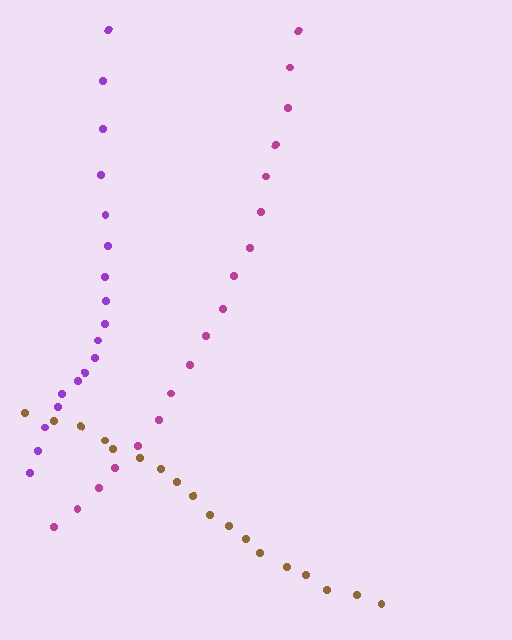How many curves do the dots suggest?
There are 3 distinct paths.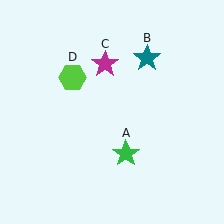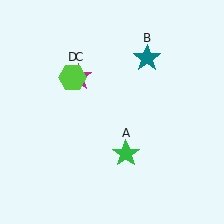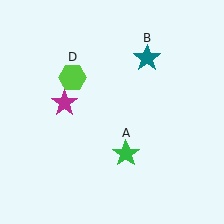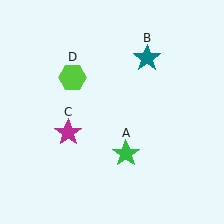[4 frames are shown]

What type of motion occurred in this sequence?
The magenta star (object C) rotated counterclockwise around the center of the scene.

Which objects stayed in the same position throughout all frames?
Green star (object A) and teal star (object B) and lime hexagon (object D) remained stationary.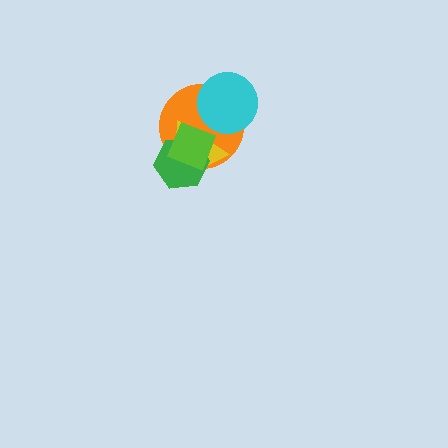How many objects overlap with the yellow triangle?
3 objects overlap with the yellow triangle.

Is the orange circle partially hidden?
Yes, it is partially covered by another shape.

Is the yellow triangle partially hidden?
Yes, it is partially covered by another shape.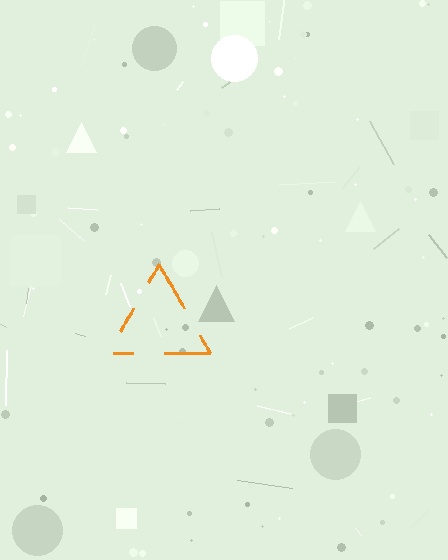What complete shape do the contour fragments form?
The contour fragments form a triangle.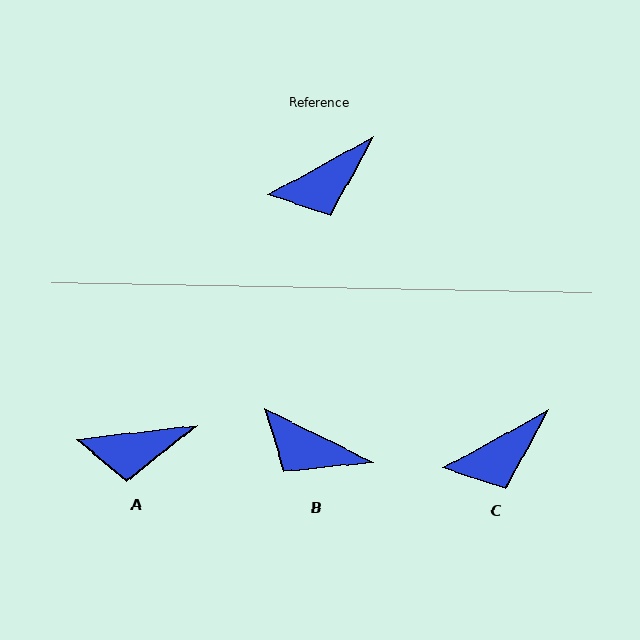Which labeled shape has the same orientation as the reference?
C.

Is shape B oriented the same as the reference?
No, it is off by about 55 degrees.